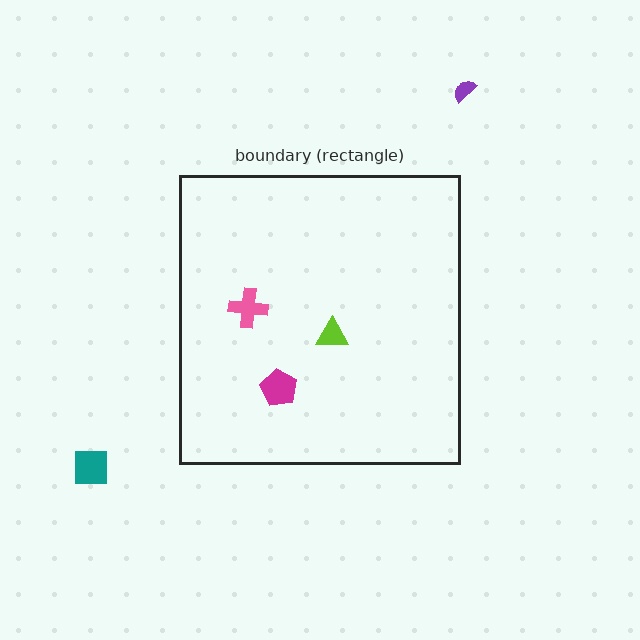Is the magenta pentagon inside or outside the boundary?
Inside.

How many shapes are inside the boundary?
3 inside, 2 outside.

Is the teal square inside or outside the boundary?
Outside.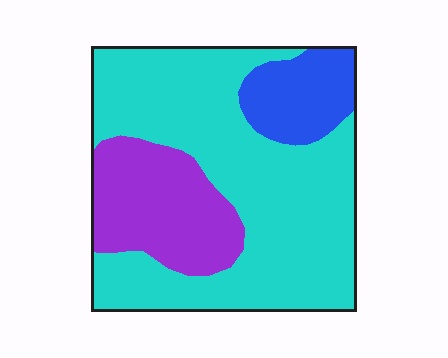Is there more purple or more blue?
Purple.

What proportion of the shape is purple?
Purple covers about 20% of the shape.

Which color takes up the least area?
Blue, at roughly 15%.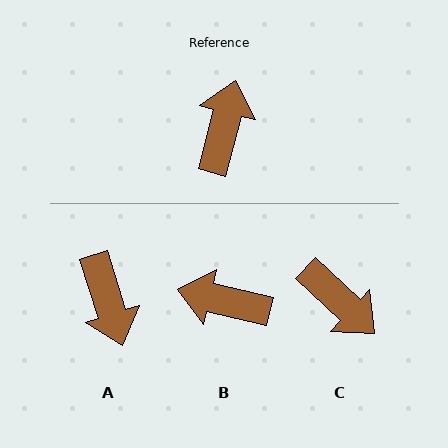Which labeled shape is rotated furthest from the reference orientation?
A, about 148 degrees away.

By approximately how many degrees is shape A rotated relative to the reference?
Approximately 148 degrees clockwise.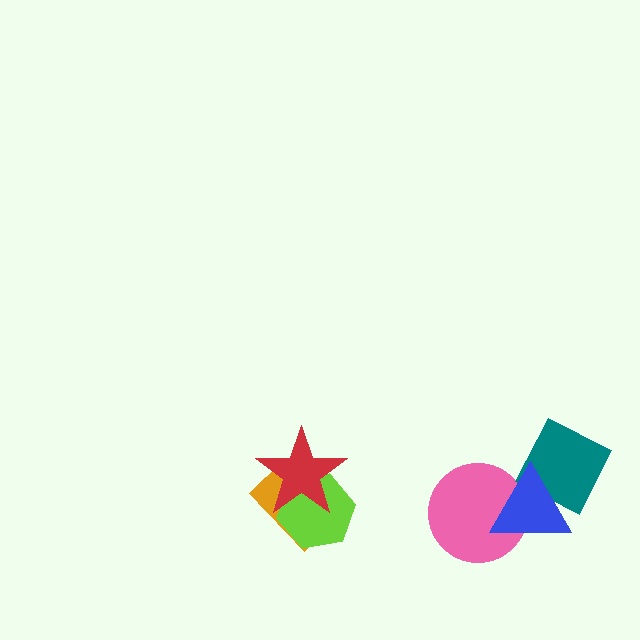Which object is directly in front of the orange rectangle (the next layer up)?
The lime hexagon is directly in front of the orange rectangle.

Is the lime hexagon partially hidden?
Yes, it is partially covered by another shape.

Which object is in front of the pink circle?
The blue triangle is in front of the pink circle.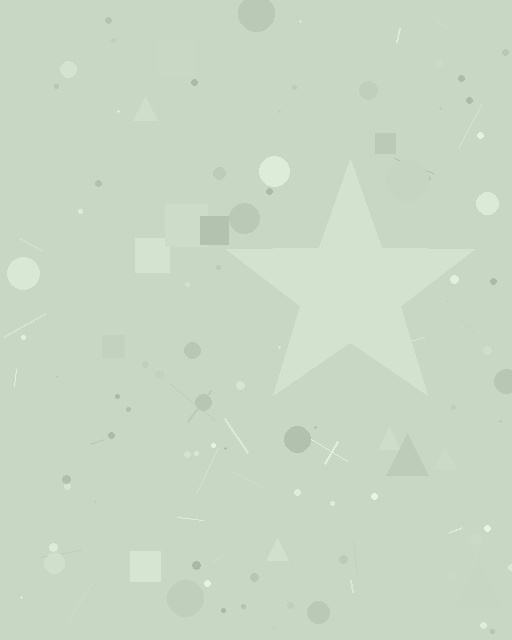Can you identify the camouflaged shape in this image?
The camouflaged shape is a star.